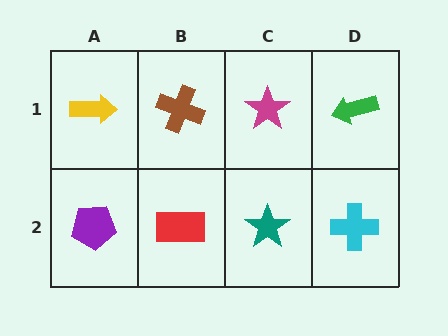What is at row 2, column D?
A cyan cross.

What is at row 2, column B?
A red rectangle.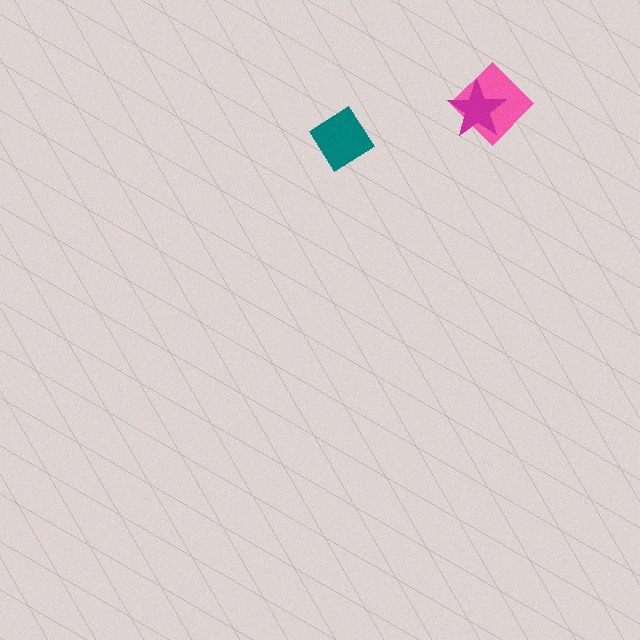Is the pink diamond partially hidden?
Yes, it is partially covered by another shape.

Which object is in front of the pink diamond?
The magenta star is in front of the pink diamond.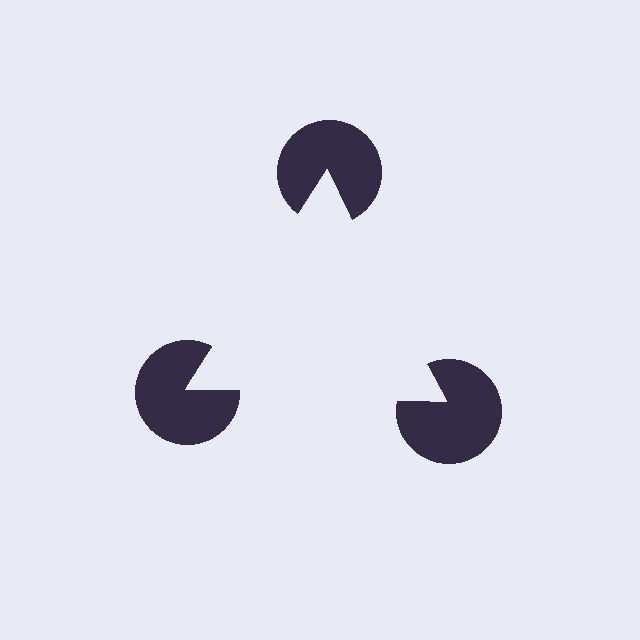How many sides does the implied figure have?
3 sides.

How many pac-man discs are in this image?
There are 3 — one at each vertex of the illusory triangle.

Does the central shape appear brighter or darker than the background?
It typically appears slightly brighter than the background, even though no actual brightness change is drawn.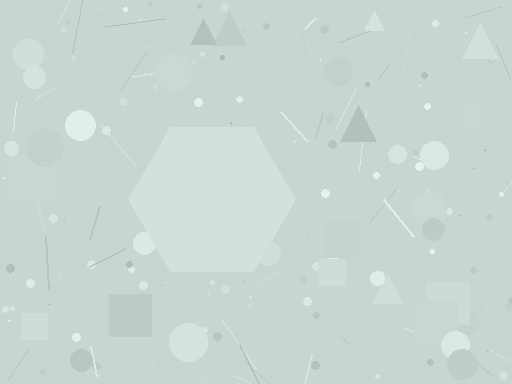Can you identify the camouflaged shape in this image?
The camouflaged shape is a hexagon.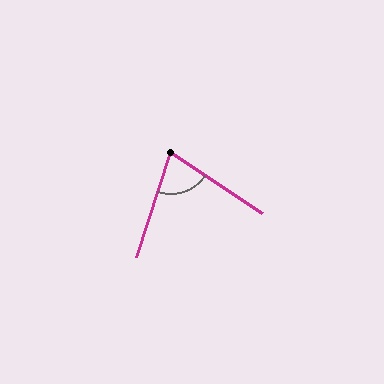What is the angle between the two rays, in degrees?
Approximately 74 degrees.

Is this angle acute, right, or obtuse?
It is acute.